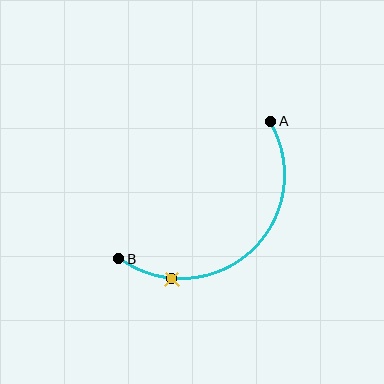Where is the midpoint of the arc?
The arc midpoint is the point on the curve farthest from the straight line joining A and B. It sits below and to the right of that line.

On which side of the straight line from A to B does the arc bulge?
The arc bulges below and to the right of the straight line connecting A and B.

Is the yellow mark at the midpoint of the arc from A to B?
No. The yellow mark lies on the arc but is closer to endpoint B. The arc midpoint would be at the point on the curve equidistant along the arc from both A and B.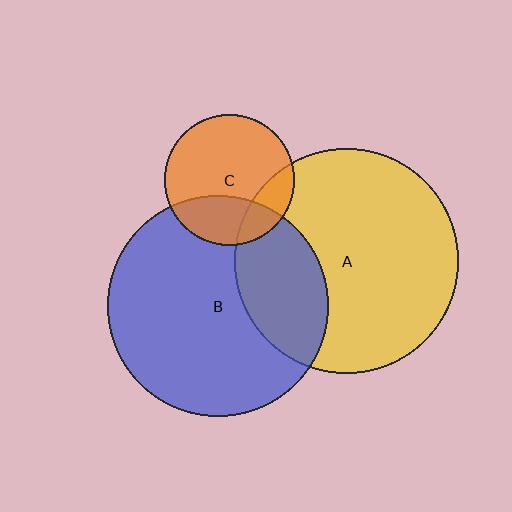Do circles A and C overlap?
Yes.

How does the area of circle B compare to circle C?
Approximately 2.9 times.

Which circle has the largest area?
Circle A (yellow).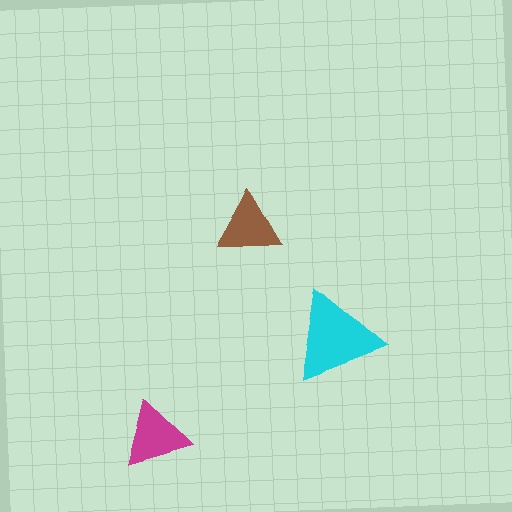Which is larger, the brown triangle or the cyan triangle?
The cyan one.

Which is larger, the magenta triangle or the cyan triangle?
The cyan one.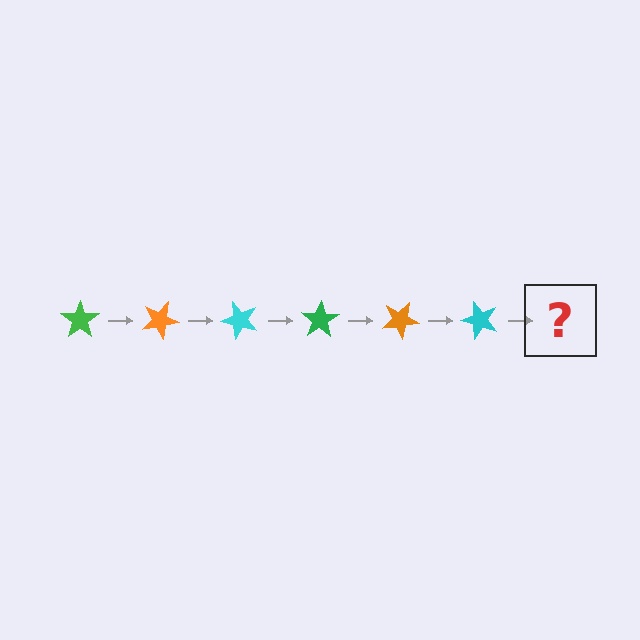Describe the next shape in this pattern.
It should be a green star, rotated 150 degrees from the start.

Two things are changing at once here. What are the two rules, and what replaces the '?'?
The two rules are that it rotates 25 degrees each step and the color cycles through green, orange, and cyan. The '?' should be a green star, rotated 150 degrees from the start.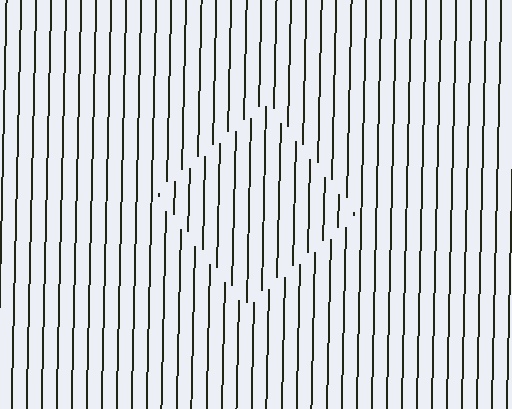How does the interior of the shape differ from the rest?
The interior of the shape contains the same grating, shifted by half a period — the contour is defined by the phase discontinuity where line-ends from the inner and outer gratings abut.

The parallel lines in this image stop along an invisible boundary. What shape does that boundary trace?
An illusory square. The interior of the shape contains the same grating, shifted by half a period — the contour is defined by the phase discontinuity where line-ends from the inner and outer gratings abut.